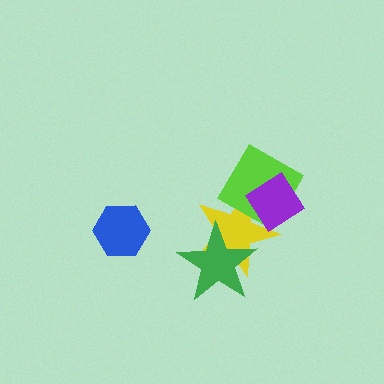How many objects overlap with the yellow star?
3 objects overlap with the yellow star.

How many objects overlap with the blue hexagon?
0 objects overlap with the blue hexagon.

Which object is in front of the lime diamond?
The purple diamond is in front of the lime diamond.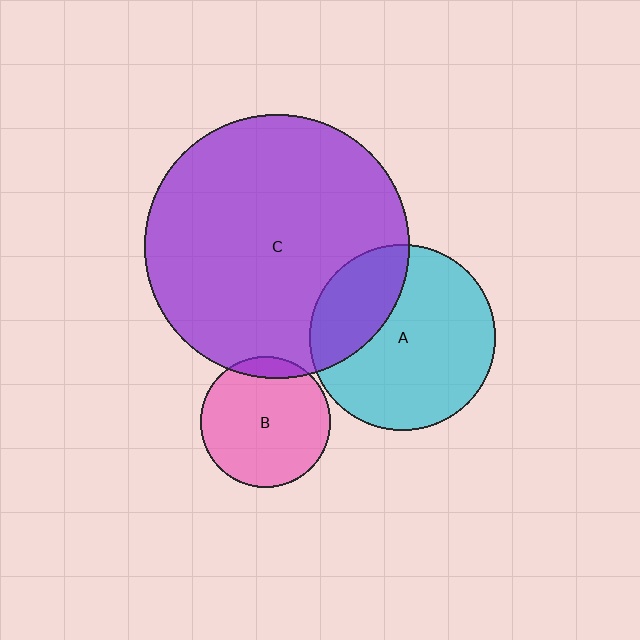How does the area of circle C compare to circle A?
Approximately 2.0 times.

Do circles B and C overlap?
Yes.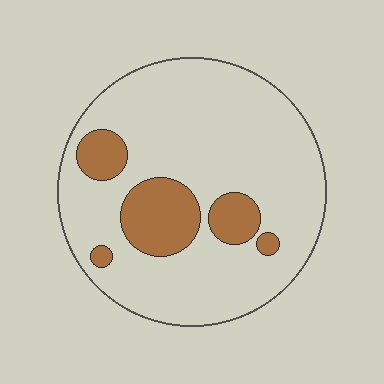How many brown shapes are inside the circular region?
5.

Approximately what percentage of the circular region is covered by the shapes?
Approximately 20%.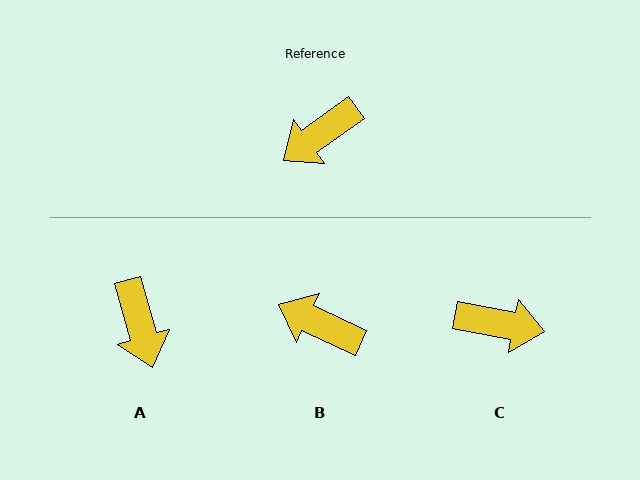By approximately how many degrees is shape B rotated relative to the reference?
Approximately 61 degrees clockwise.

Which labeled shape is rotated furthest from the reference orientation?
C, about 134 degrees away.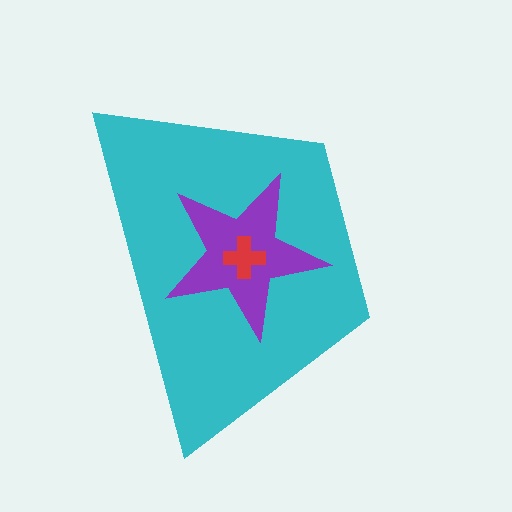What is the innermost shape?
The red cross.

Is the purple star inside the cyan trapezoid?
Yes.